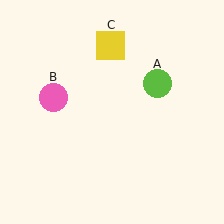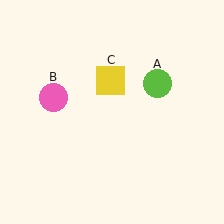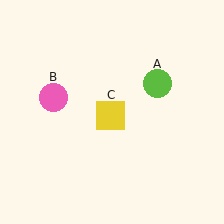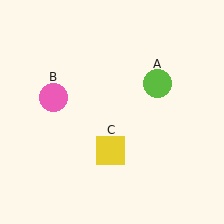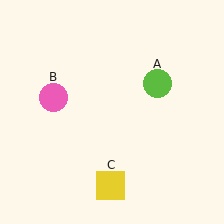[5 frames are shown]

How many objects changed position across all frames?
1 object changed position: yellow square (object C).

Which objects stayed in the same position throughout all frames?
Lime circle (object A) and pink circle (object B) remained stationary.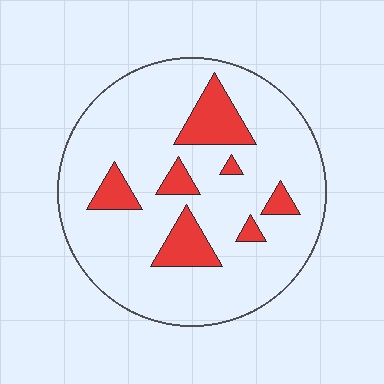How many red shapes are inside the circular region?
7.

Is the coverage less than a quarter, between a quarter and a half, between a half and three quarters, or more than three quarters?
Less than a quarter.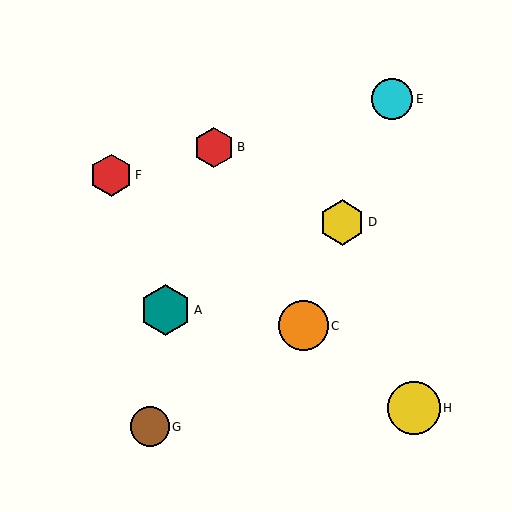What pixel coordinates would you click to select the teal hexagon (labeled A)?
Click at (165, 310) to select the teal hexagon A.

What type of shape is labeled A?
Shape A is a teal hexagon.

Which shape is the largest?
The yellow circle (labeled H) is the largest.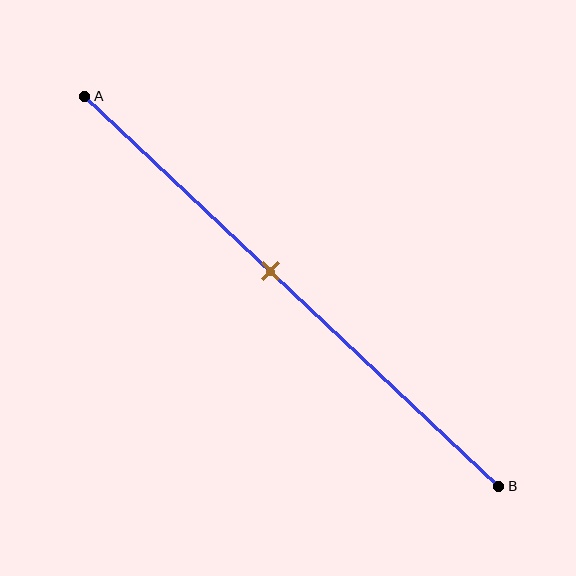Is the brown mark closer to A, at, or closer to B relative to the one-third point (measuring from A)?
The brown mark is closer to point B than the one-third point of segment AB.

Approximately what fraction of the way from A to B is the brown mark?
The brown mark is approximately 45% of the way from A to B.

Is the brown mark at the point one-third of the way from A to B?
No, the mark is at about 45% from A, not at the 33% one-third point.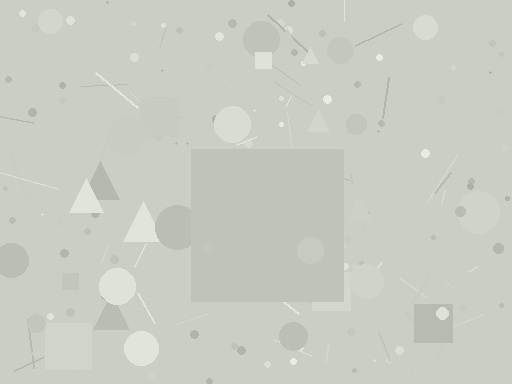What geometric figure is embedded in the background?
A square is embedded in the background.